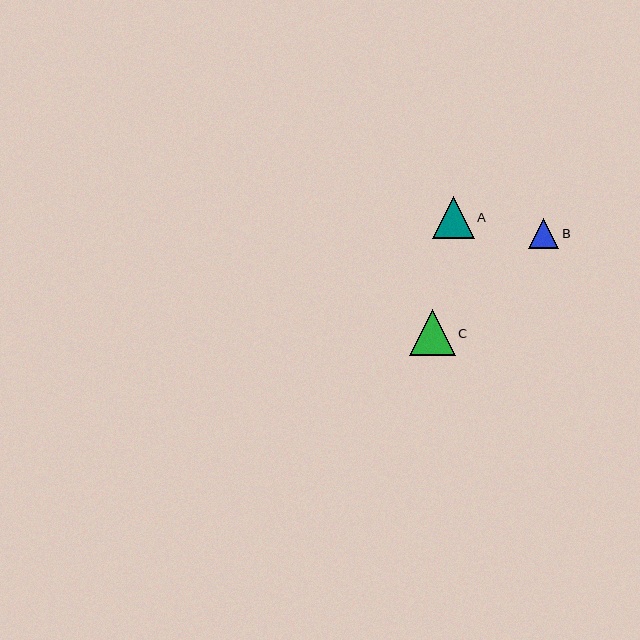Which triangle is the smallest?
Triangle B is the smallest with a size of approximately 30 pixels.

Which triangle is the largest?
Triangle C is the largest with a size of approximately 45 pixels.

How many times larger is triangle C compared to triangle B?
Triangle C is approximately 1.5 times the size of triangle B.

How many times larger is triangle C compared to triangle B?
Triangle C is approximately 1.5 times the size of triangle B.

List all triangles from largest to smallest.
From largest to smallest: C, A, B.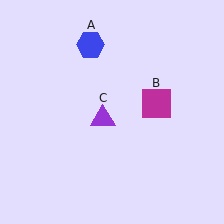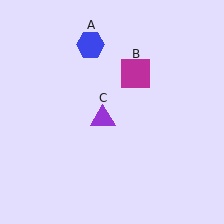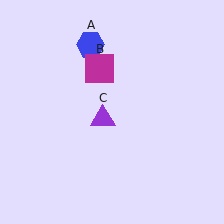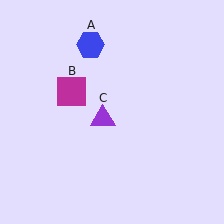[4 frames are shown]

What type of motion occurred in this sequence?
The magenta square (object B) rotated counterclockwise around the center of the scene.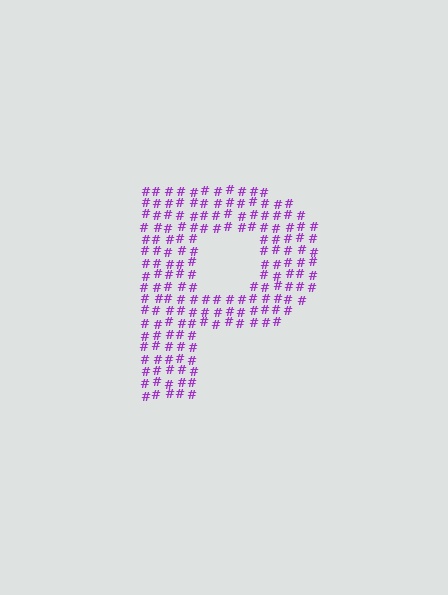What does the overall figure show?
The overall figure shows the letter P.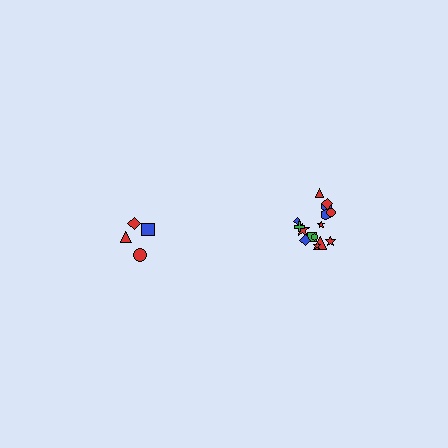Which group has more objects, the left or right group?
The right group.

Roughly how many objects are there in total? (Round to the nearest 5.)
Roughly 20 objects in total.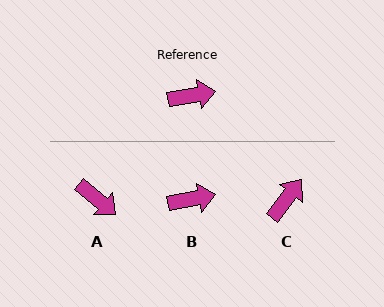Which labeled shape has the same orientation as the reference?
B.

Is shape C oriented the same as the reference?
No, it is off by about 42 degrees.